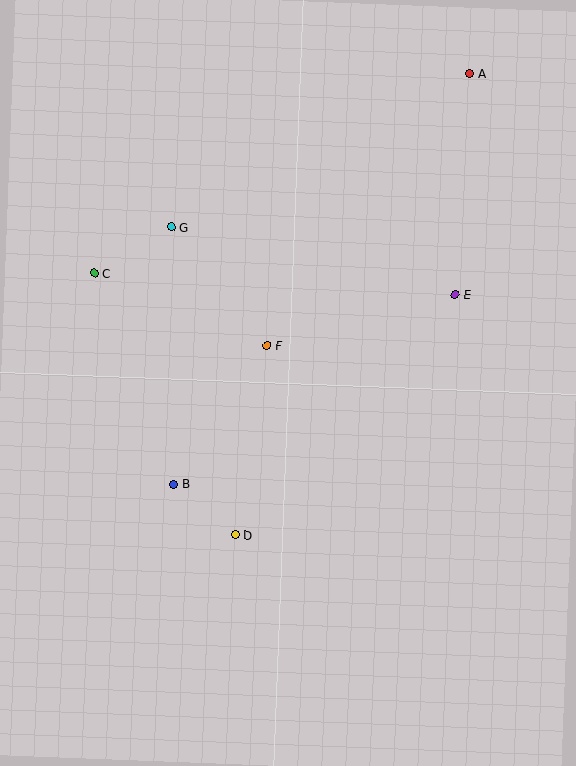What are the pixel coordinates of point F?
Point F is at (267, 345).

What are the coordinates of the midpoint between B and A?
The midpoint between B and A is at (322, 279).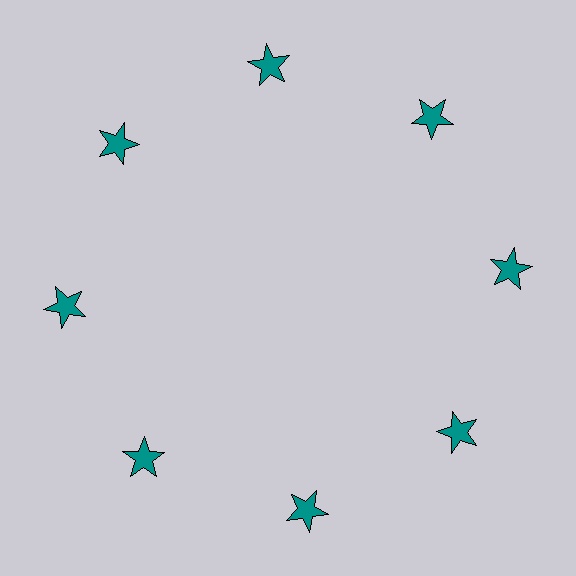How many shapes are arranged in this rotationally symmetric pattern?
There are 8 shapes, arranged in 8 groups of 1.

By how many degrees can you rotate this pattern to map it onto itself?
The pattern maps onto itself every 45 degrees of rotation.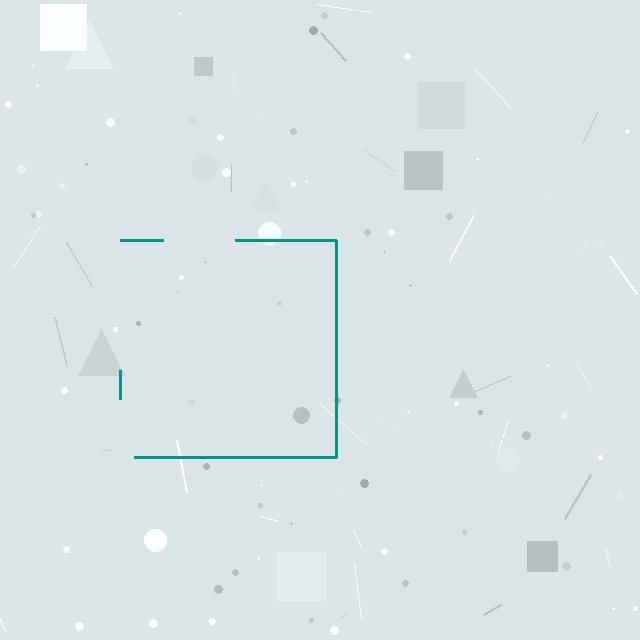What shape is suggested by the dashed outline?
The dashed outline suggests a square.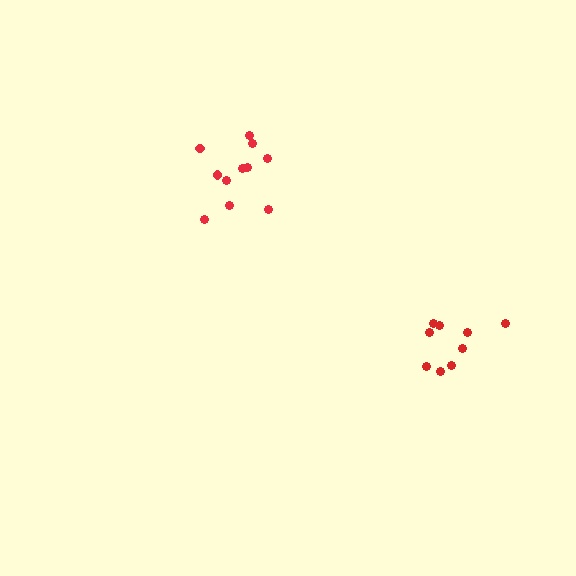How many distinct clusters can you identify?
There are 2 distinct clusters.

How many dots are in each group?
Group 1: 9 dots, Group 2: 11 dots (20 total).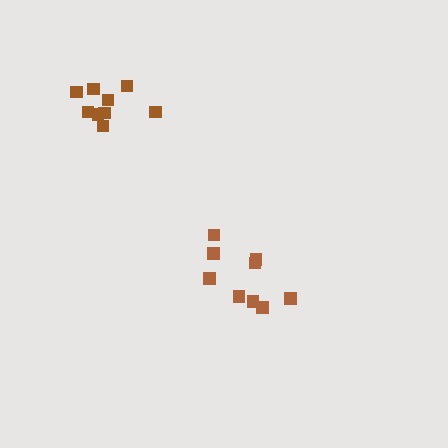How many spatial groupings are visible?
There are 2 spatial groupings.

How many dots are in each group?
Group 1: 9 dots, Group 2: 9 dots (18 total).